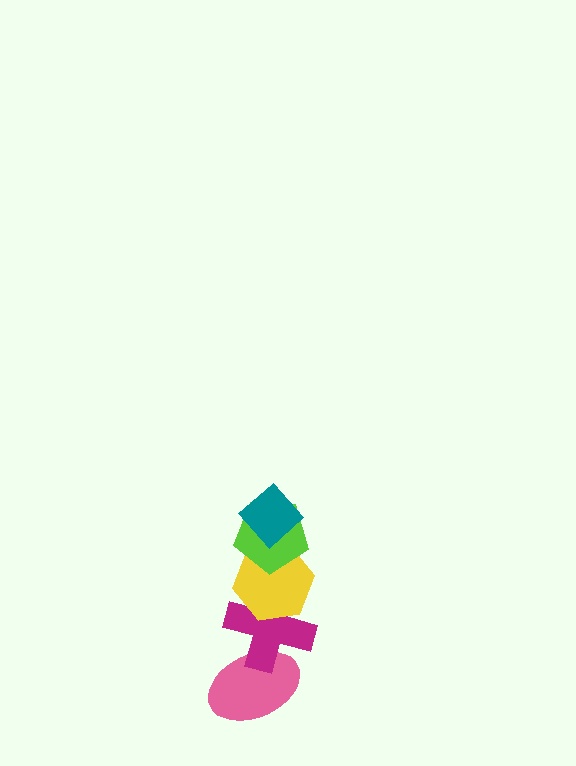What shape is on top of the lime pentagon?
The teal diamond is on top of the lime pentagon.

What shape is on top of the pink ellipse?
The magenta cross is on top of the pink ellipse.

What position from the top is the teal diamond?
The teal diamond is 1st from the top.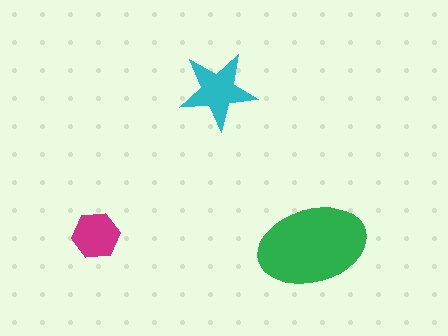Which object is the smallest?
The magenta hexagon.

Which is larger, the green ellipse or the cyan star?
The green ellipse.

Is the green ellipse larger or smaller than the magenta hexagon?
Larger.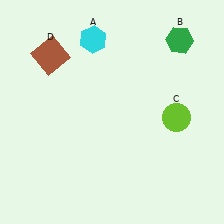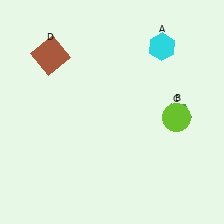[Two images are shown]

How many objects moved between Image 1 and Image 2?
2 objects moved between the two images.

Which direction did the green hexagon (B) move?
The green hexagon (B) moved down.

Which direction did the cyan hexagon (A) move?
The cyan hexagon (A) moved right.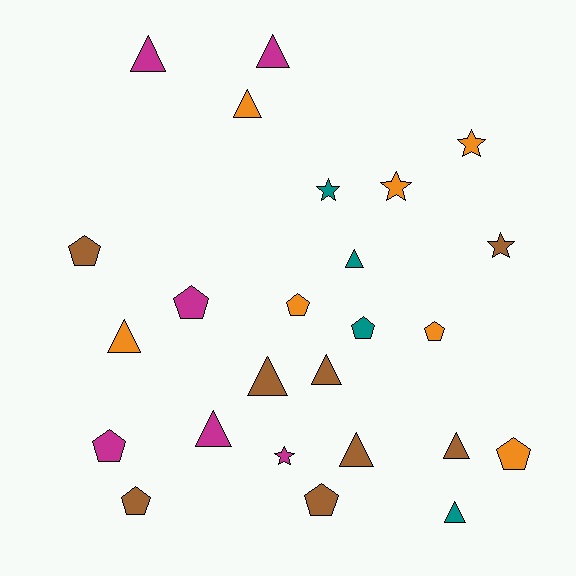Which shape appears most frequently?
Triangle, with 11 objects.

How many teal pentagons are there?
There is 1 teal pentagon.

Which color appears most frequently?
Brown, with 8 objects.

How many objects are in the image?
There are 25 objects.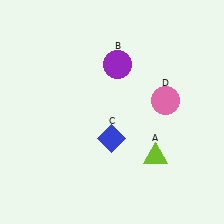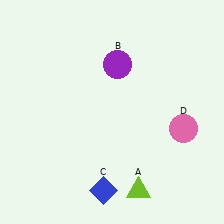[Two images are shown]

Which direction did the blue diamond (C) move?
The blue diamond (C) moved down.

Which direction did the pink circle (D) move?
The pink circle (D) moved down.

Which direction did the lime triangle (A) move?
The lime triangle (A) moved down.